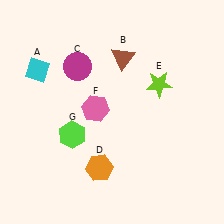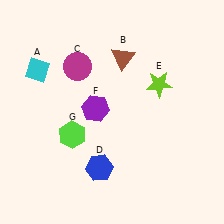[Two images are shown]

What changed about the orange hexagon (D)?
In Image 1, D is orange. In Image 2, it changed to blue.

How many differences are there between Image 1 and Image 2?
There are 2 differences between the two images.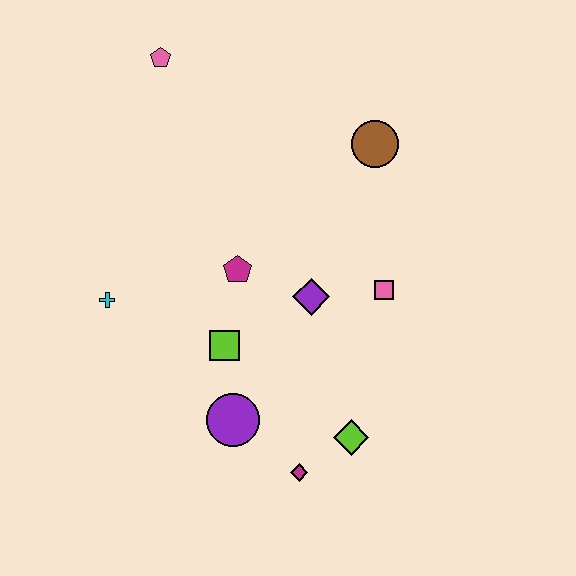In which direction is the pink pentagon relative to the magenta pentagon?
The pink pentagon is above the magenta pentagon.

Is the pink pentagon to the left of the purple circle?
Yes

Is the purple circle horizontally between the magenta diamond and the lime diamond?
No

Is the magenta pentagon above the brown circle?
No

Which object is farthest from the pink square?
The pink pentagon is farthest from the pink square.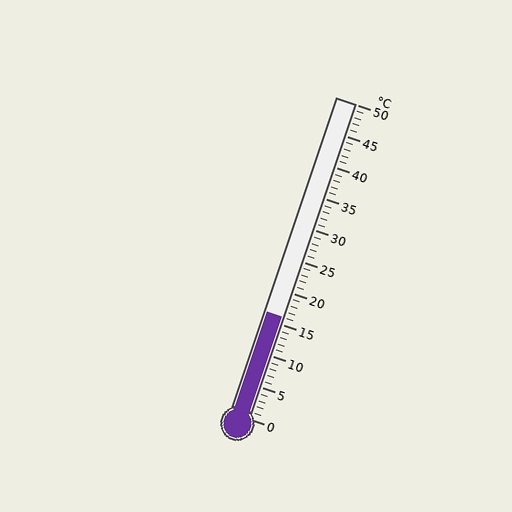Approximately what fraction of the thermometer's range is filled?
The thermometer is filled to approximately 30% of its range.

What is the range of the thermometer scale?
The thermometer scale ranges from 0°C to 50°C.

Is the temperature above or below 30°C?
The temperature is below 30°C.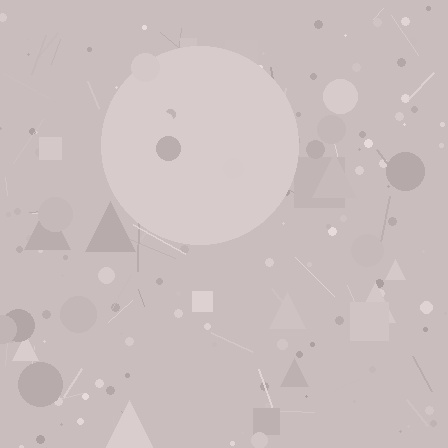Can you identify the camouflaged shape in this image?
The camouflaged shape is a circle.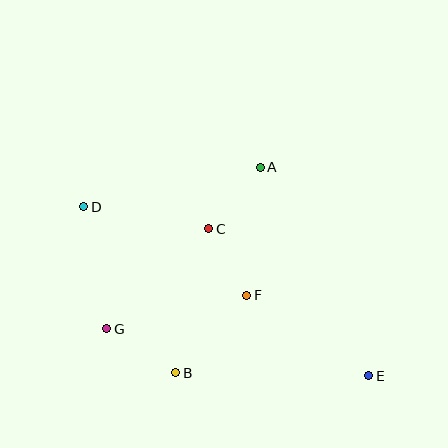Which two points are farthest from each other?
Points D and E are farthest from each other.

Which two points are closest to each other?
Points C and F are closest to each other.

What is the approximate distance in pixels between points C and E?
The distance between C and E is approximately 218 pixels.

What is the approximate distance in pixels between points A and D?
The distance between A and D is approximately 181 pixels.